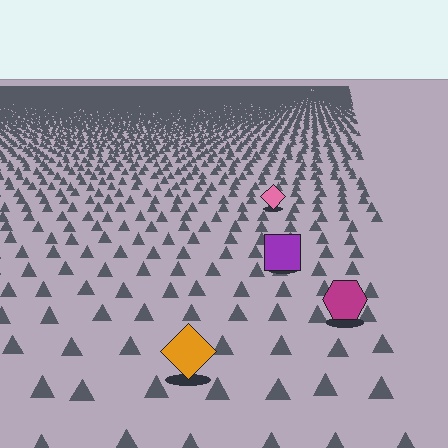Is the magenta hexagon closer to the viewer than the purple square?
Yes. The magenta hexagon is closer — you can tell from the texture gradient: the ground texture is coarser near it.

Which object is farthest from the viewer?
The pink diamond is farthest from the viewer. It appears smaller and the ground texture around it is denser.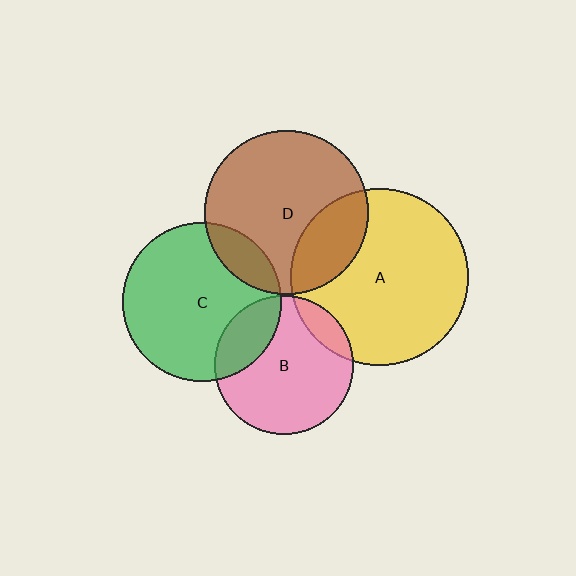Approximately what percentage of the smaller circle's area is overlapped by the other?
Approximately 25%.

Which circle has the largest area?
Circle A (yellow).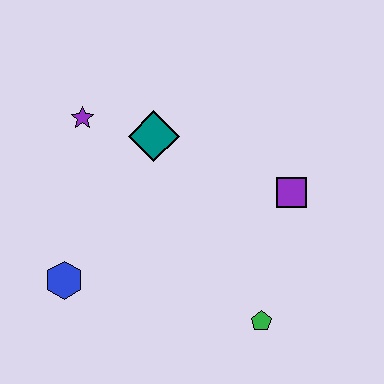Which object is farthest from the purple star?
The green pentagon is farthest from the purple star.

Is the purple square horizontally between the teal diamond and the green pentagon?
No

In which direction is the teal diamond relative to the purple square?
The teal diamond is to the left of the purple square.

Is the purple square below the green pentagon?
No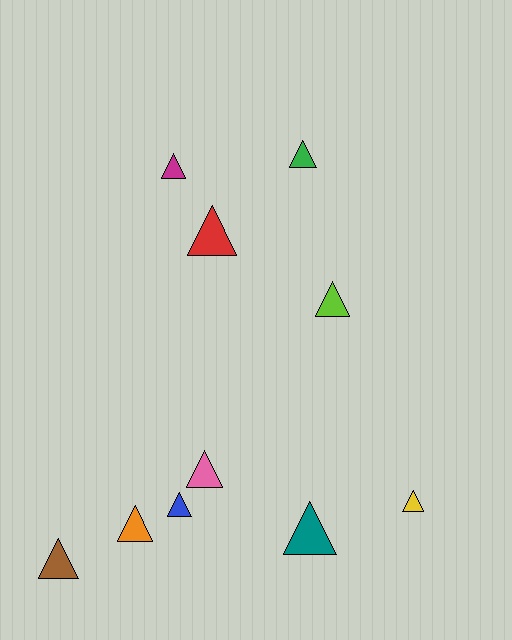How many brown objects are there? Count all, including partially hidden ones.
There is 1 brown object.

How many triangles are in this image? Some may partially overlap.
There are 10 triangles.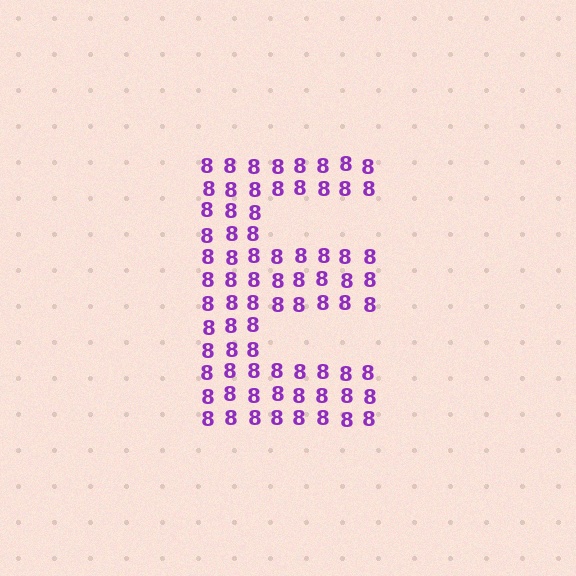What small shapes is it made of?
It is made of small digit 8's.